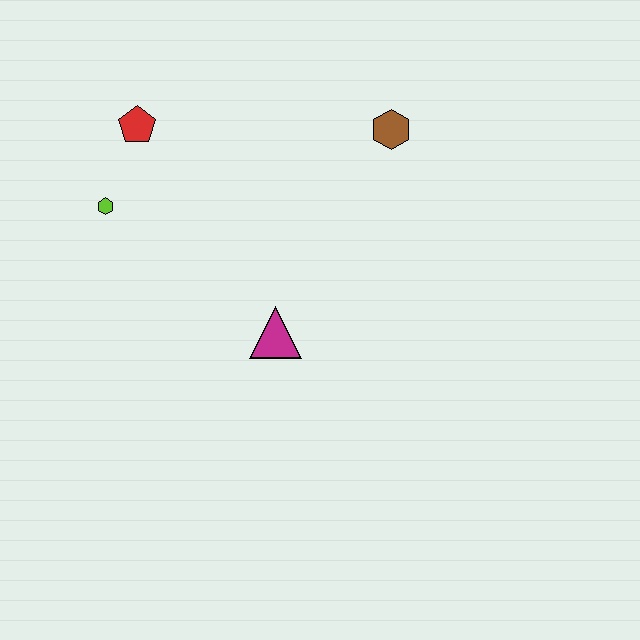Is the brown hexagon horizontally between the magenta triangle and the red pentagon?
No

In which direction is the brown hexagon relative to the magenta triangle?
The brown hexagon is above the magenta triangle.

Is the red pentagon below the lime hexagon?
No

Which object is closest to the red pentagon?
The lime hexagon is closest to the red pentagon.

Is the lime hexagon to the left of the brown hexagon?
Yes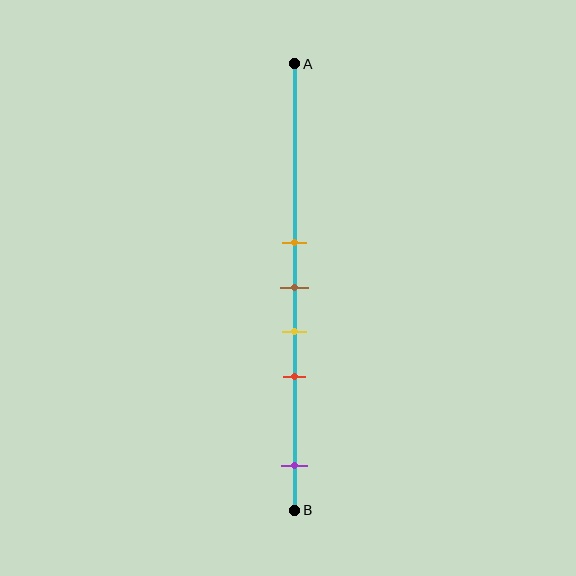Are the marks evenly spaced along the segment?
No, the marks are not evenly spaced.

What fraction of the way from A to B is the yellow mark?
The yellow mark is approximately 60% (0.6) of the way from A to B.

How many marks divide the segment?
There are 5 marks dividing the segment.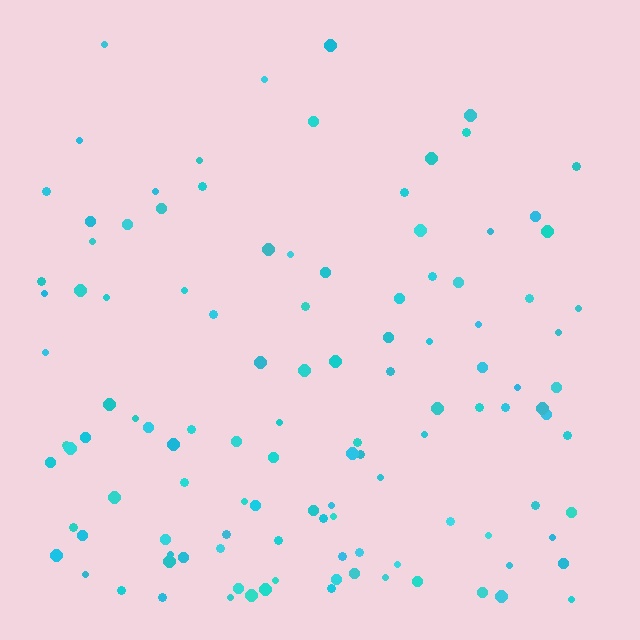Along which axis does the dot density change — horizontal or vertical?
Vertical.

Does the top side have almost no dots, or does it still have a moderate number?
Still a moderate number, just noticeably fewer than the bottom.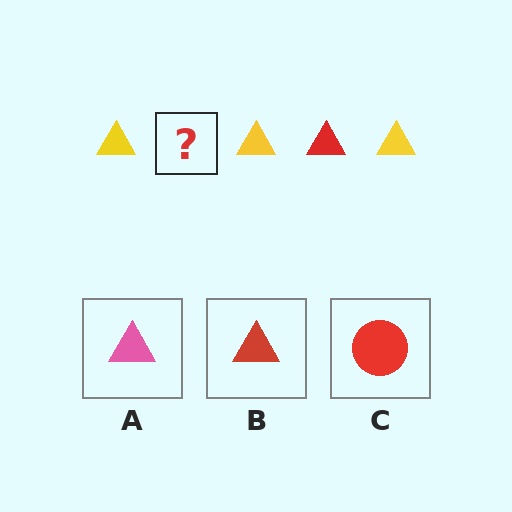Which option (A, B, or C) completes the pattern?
B.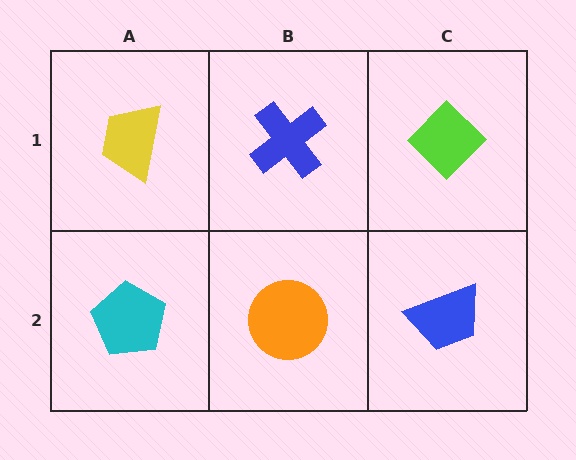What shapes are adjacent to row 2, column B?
A blue cross (row 1, column B), a cyan pentagon (row 2, column A), a blue trapezoid (row 2, column C).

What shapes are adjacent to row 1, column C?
A blue trapezoid (row 2, column C), a blue cross (row 1, column B).